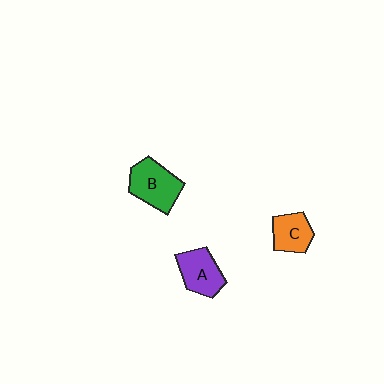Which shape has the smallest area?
Shape C (orange).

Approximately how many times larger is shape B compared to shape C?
Approximately 1.5 times.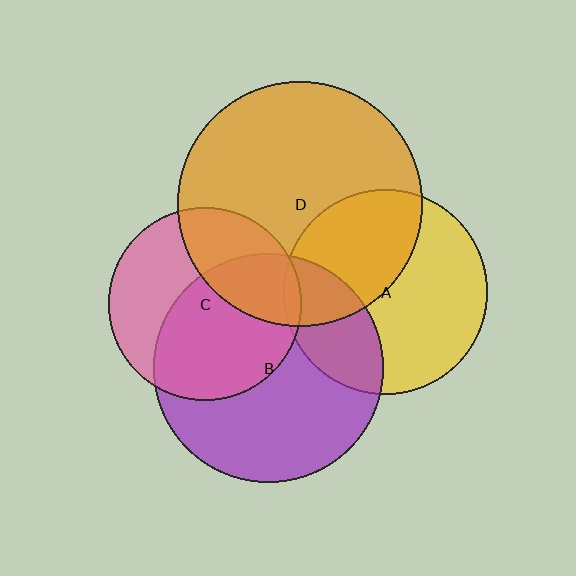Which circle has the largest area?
Circle D (orange).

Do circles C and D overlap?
Yes.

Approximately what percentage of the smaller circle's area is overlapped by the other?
Approximately 30%.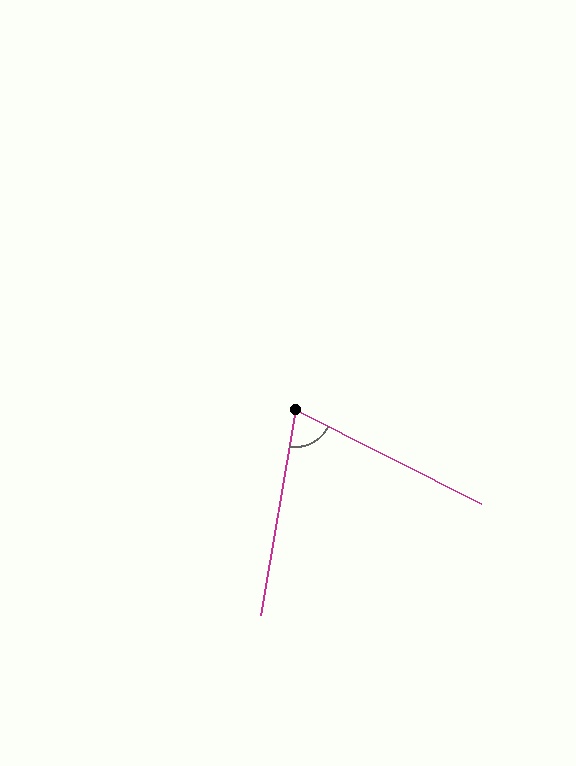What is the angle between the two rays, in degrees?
Approximately 73 degrees.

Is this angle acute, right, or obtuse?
It is acute.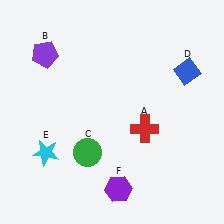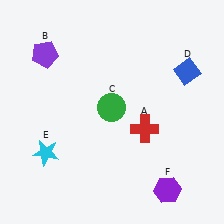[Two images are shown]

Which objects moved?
The objects that moved are: the green circle (C), the purple hexagon (F).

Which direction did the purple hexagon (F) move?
The purple hexagon (F) moved right.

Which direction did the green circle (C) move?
The green circle (C) moved up.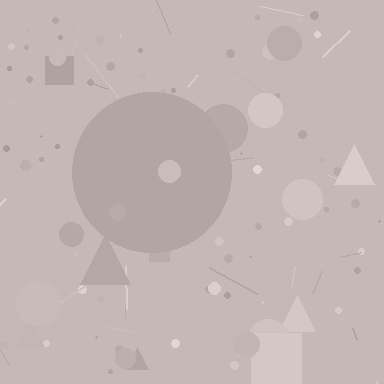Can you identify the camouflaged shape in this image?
The camouflaged shape is a circle.